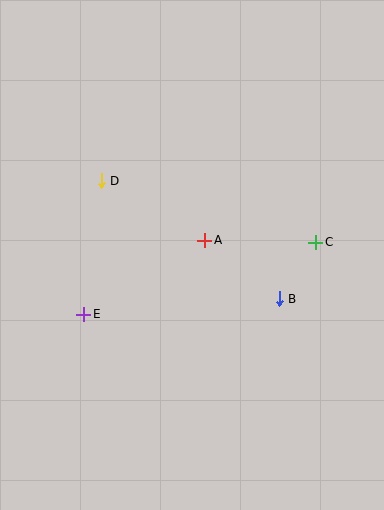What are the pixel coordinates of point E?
Point E is at (84, 314).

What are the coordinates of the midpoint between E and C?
The midpoint between E and C is at (200, 278).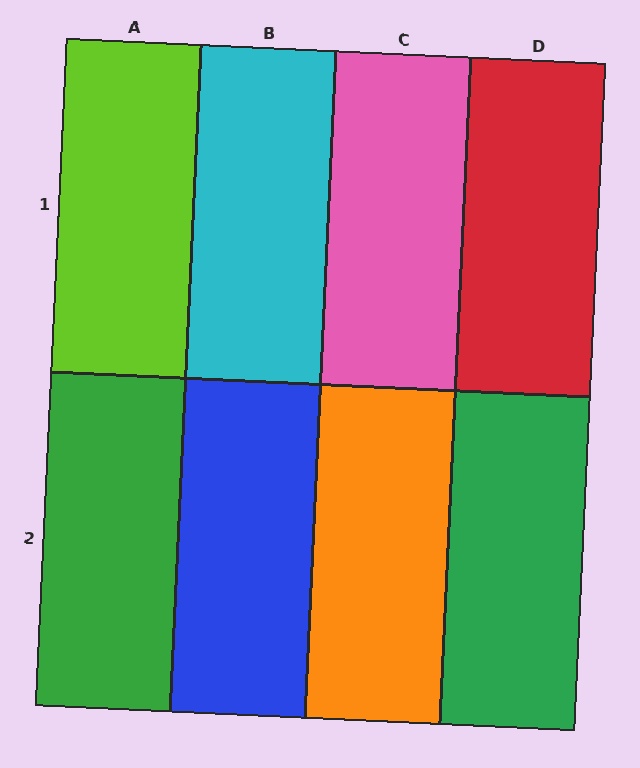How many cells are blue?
1 cell is blue.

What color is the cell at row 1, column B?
Cyan.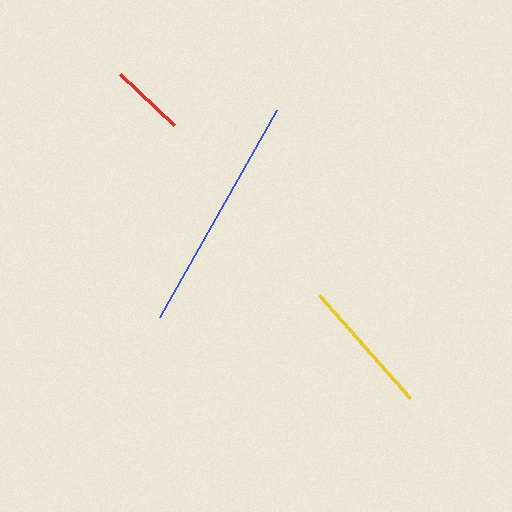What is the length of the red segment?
The red segment is approximately 75 pixels long.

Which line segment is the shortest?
The red line is the shortest at approximately 75 pixels.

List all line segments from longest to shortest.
From longest to shortest: blue, yellow, red.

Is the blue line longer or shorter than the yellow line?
The blue line is longer than the yellow line.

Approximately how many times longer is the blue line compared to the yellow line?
The blue line is approximately 1.7 times the length of the yellow line.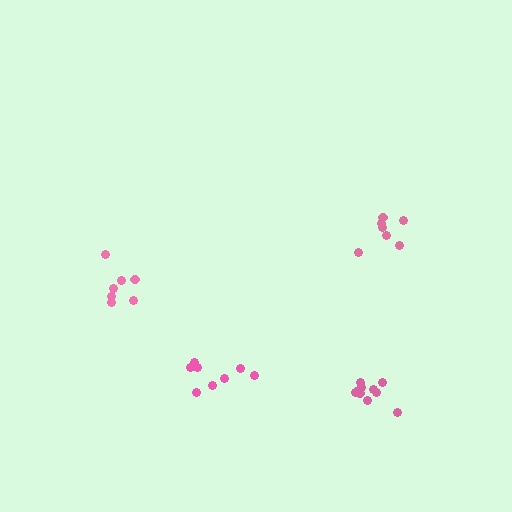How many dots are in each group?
Group 1: 7 dots, Group 2: 7 dots, Group 3: 10 dots, Group 4: 8 dots (32 total).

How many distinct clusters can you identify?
There are 4 distinct clusters.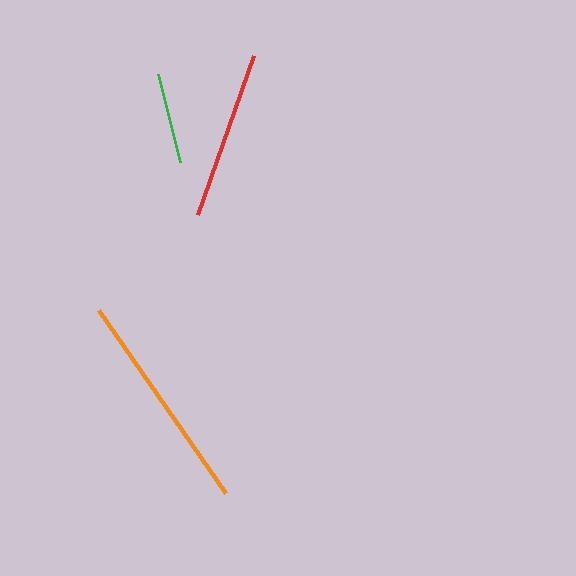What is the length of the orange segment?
The orange segment is approximately 223 pixels long.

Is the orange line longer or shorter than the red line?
The orange line is longer than the red line.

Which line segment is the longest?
The orange line is the longest at approximately 223 pixels.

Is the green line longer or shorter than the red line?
The red line is longer than the green line.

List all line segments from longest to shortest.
From longest to shortest: orange, red, green.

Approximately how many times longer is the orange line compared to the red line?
The orange line is approximately 1.3 times the length of the red line.